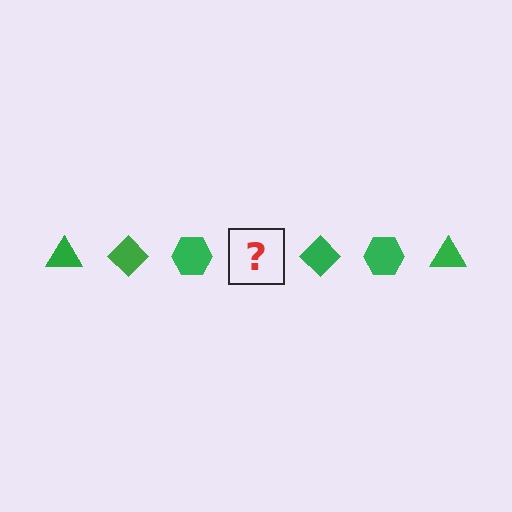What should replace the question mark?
The question mark should be replaced with a green triangle.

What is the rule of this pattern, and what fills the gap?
The rule is that the pattern cycles through triangle, diamond, hexagon shapes in green. The gap should be filled with a green triangle.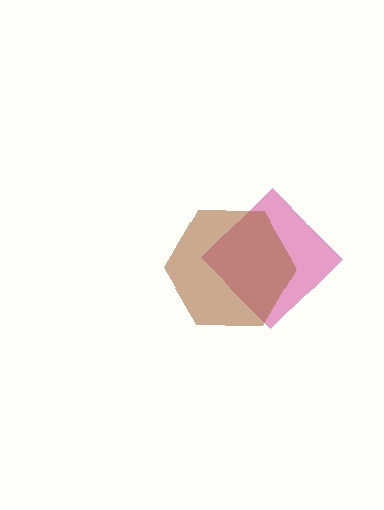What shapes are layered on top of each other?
The layered shapes are: a pink diamond, a brown hexagon.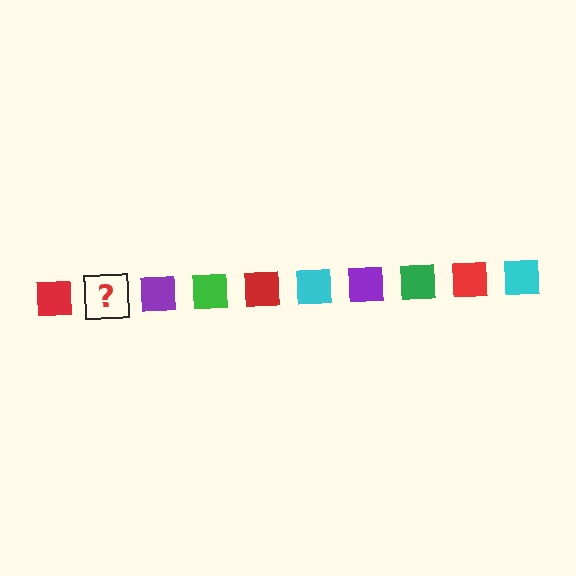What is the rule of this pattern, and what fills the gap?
The rule is that the pattern cycles through red, cyan, purple, green squares. The gap should be filled with a cyan square.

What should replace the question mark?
The question mark should be replaced with a cyan square.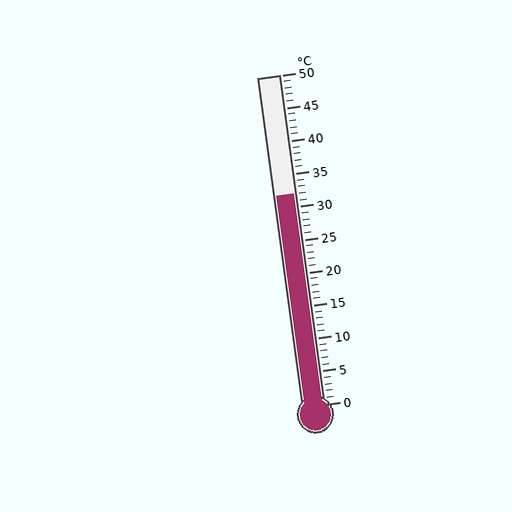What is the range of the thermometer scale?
The thermometer scale ranges from 0°C to 50°C.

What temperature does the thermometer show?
The thermometer shows approximately 32°C.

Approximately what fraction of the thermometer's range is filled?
The thermometer is filled to approximately 65% of its range.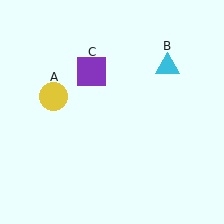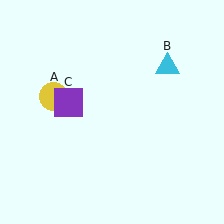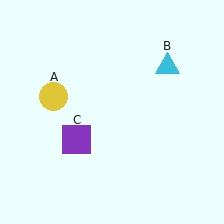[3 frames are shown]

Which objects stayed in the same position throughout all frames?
Yellow circle (object A) and cyan triangle (object B) remained stationary.